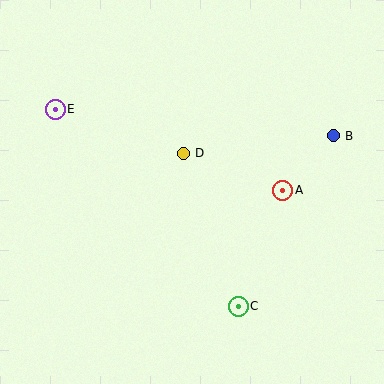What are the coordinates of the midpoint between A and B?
The midpoint between A and B is at (308, 163).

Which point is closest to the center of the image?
Point D at (183, 153) is closest to the center.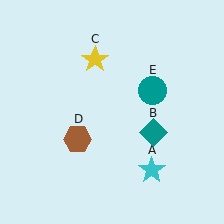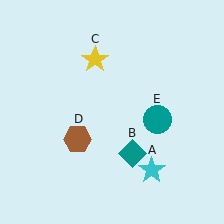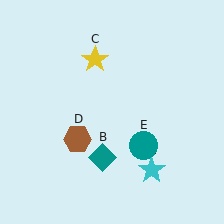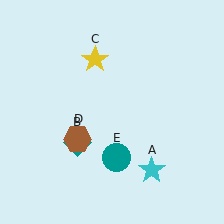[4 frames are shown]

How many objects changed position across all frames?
2 objects changed position: teal diamond (object B), teal circle (object E).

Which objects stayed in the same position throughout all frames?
Cyan star (object A) and yellow star (object C) and brown hexagon (object D) remained stationary.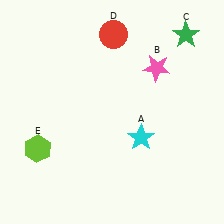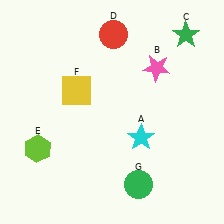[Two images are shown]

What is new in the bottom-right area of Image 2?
A green circle (G) was added in the bottom-right area of Image 2.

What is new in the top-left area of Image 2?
A yellow square (F) was added in the top-left area of Image 2.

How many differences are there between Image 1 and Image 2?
There are 2 differences between the two images.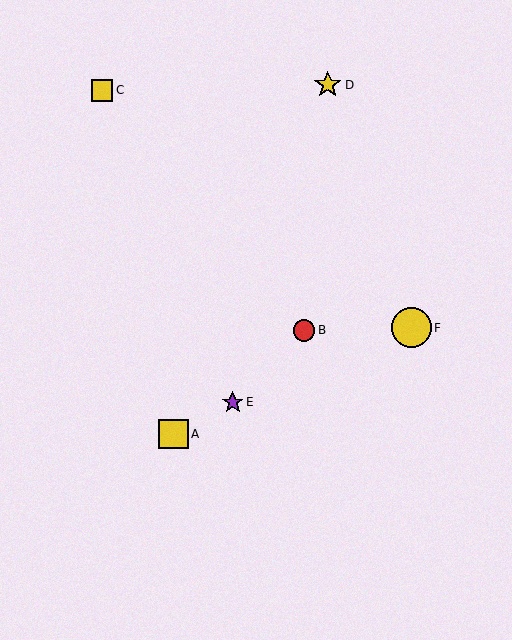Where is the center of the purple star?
The center of the purple star is at (233, 402).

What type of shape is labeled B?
Shape B is a red circle.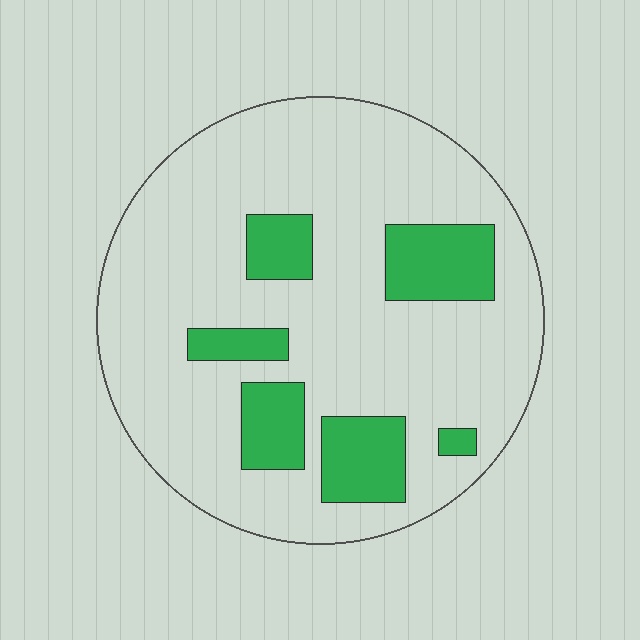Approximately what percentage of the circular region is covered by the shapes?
Approximately 20%.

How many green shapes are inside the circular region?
6.